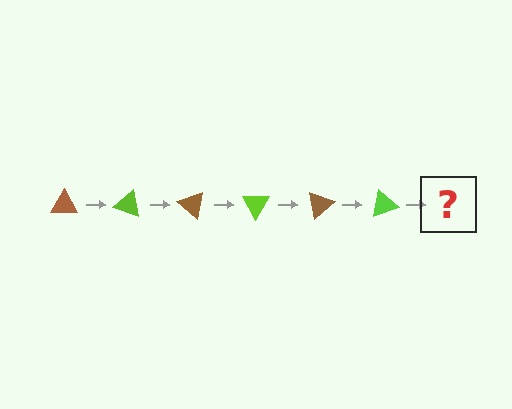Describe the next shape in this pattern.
It should be a brown triangle, rotated 120 degrees from the start.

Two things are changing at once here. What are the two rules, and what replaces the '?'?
The two rules are that it rotates 20 degrees each step and the color cycles through brown and lime. The '?' should be a brown triangle, rotated 120 degrees from the start.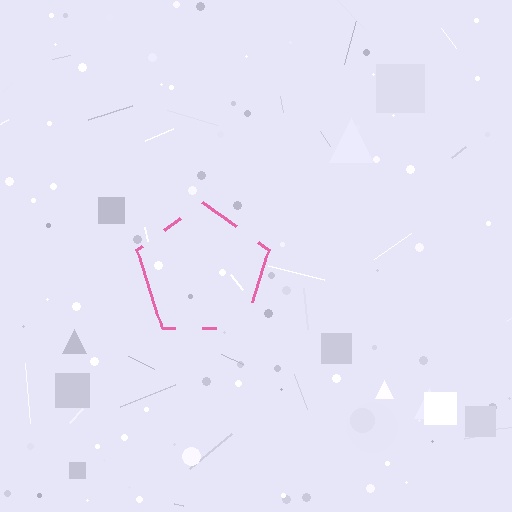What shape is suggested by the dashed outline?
The dashed outline suggests a pentagon.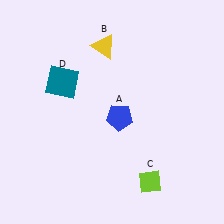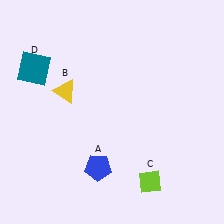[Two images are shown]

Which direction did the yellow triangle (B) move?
The yellow triangle (B) moved down.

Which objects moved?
The objects that moved are: the blue pentagon (A), the yellow triangle (B), the teal square (D).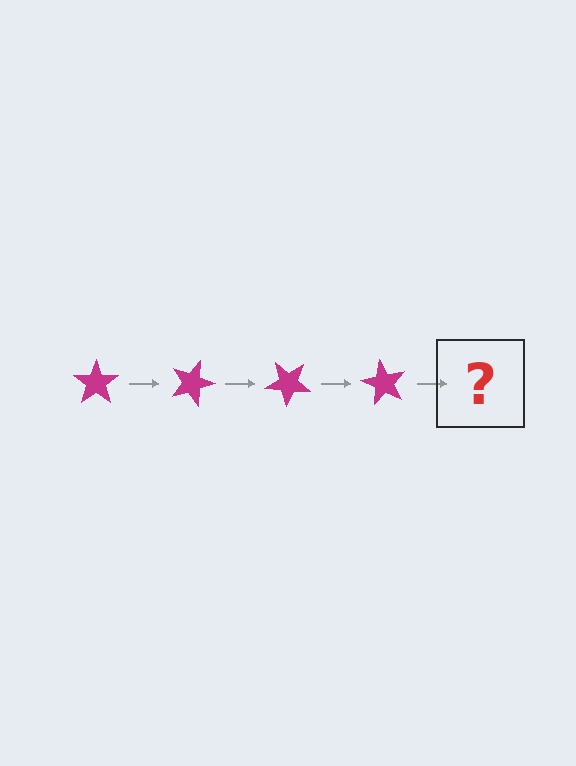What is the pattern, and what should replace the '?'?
The pattern is that the star rotates 20 degrees each step. The '?' should be a magenta star rotated 80 degrees.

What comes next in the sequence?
The next element should be a magenta star rotated 80 degrees.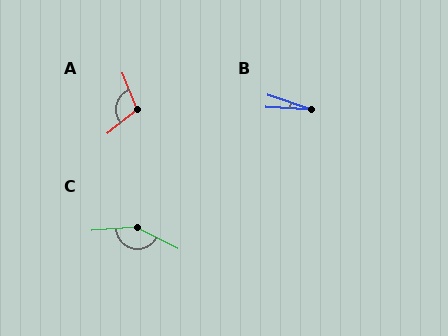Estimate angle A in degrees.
Approximately 108 degrees.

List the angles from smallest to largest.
B (15°), A (108°), C (149°).